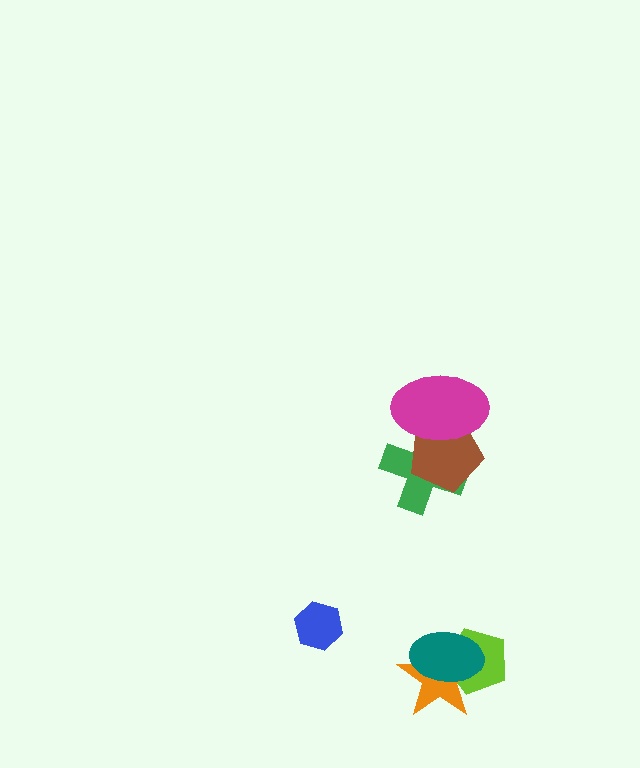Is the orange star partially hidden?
Yes, it is partially covered by another shape.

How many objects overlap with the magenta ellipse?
2 objects overlap with the magenta ellipse.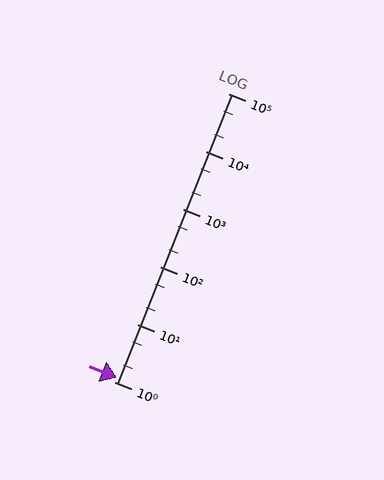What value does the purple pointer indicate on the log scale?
The pointer indicates approximately 1.2.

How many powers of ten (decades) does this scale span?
The scale spans 5 decades, from 1 to 100000.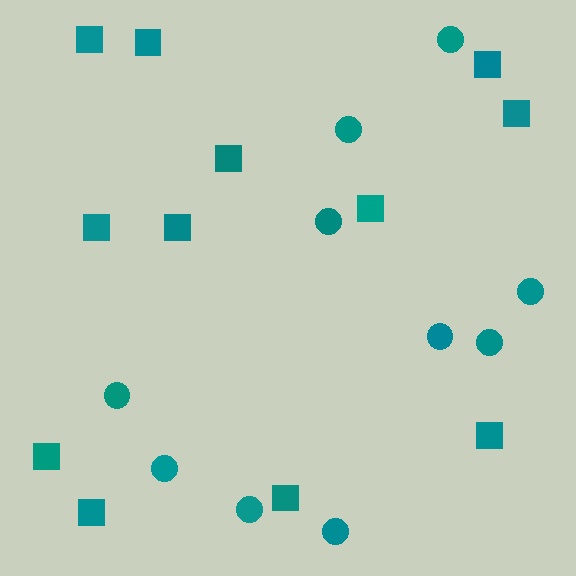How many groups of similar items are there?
There are 2 groups: one group of circles (10) and one group of squares (12).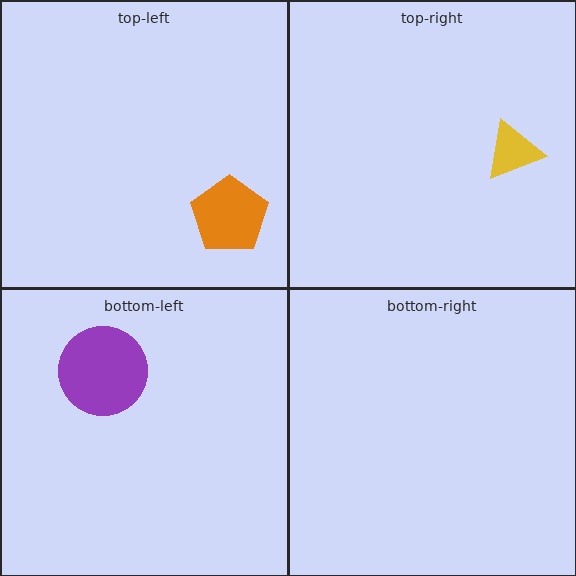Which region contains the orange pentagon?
The top-left region.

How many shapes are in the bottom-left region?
1.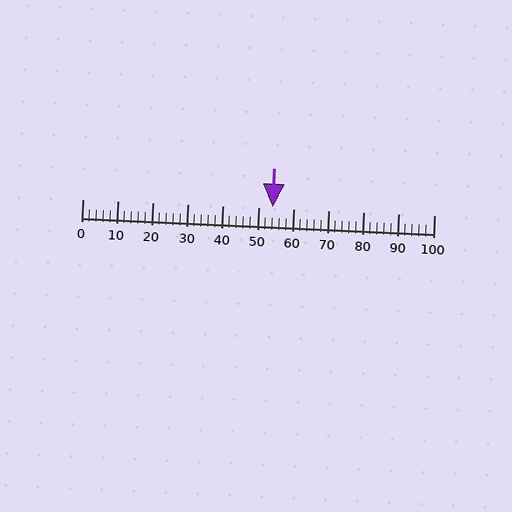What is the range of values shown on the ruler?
The ruler shows values from 0 to 100.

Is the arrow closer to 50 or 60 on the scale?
The arrow is closer to 50.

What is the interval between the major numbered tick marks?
The major tick marks are spaced 10 units apart.